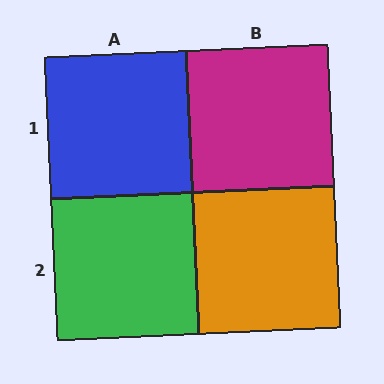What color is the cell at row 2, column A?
Green.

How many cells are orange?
1 cell is orange.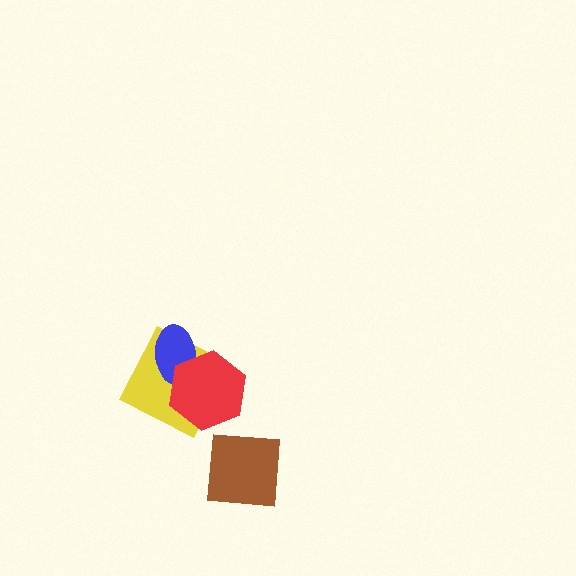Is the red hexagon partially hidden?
No, no other shape covers it.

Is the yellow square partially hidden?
Yes, it is partially covered by another shape.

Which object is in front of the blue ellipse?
The red hexagon is in front of the blue ellipse.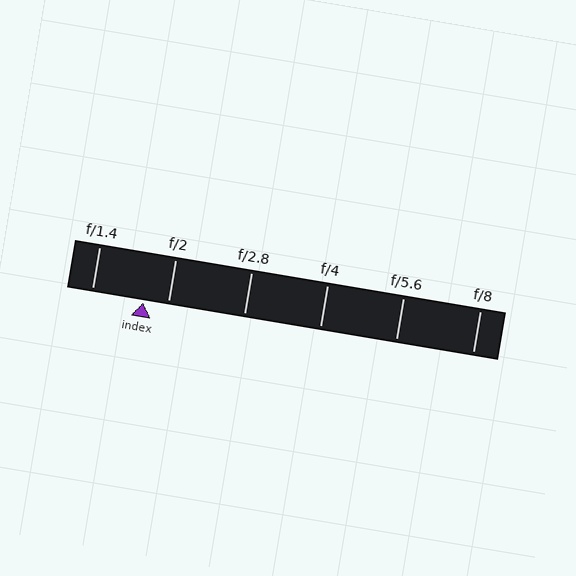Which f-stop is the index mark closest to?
The index mark is closest to f/2.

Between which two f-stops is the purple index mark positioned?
The index mark is between f/1.4 and f/2.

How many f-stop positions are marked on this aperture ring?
There are 6 f-stop positions marked.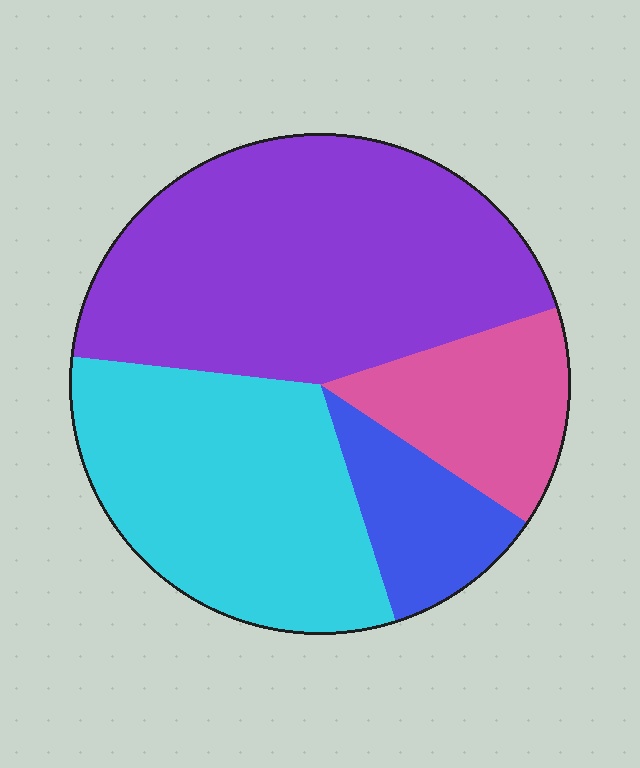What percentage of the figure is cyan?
Cyan takes up about one third (1/3) of the figure.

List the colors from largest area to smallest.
From largest to smallest: purple, cyan, pink, blue.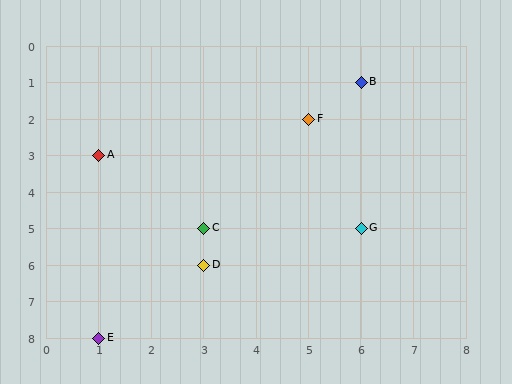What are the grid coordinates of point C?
Point C is at grid coordinates (3, 5).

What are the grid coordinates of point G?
Point G is at grid coordinates (6, 5).